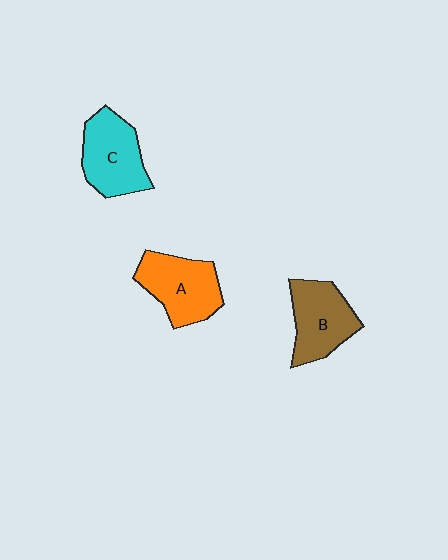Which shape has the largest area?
Shape A (orange).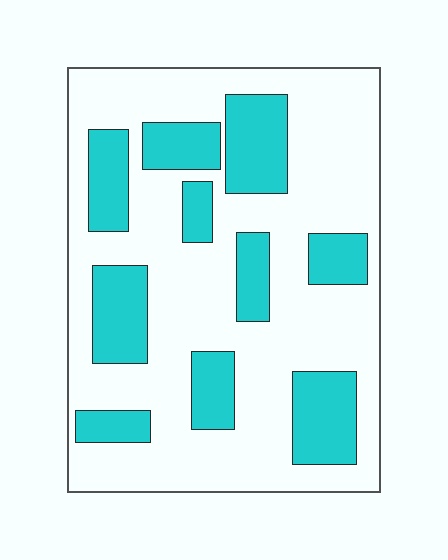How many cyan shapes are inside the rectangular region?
10.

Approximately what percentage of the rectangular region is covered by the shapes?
Approximately 30%.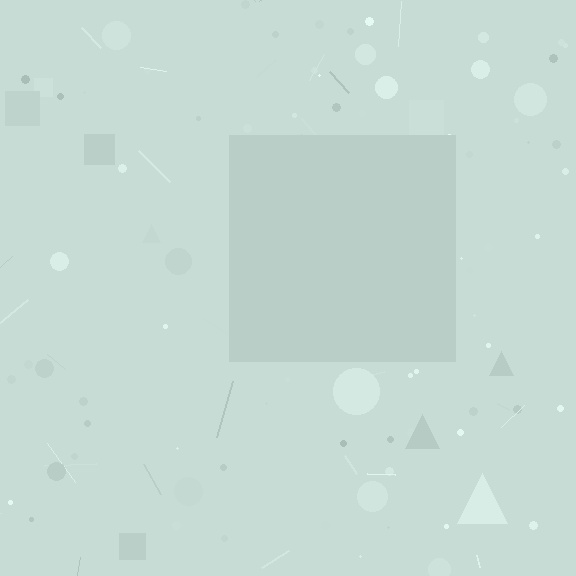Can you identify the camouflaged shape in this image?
The camouflaged shape is a square.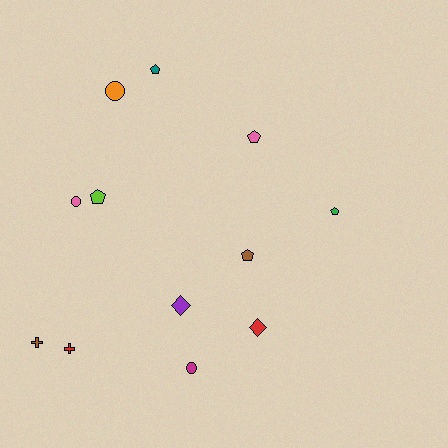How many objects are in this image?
There are 12 objects.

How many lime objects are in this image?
There is 1 lime object.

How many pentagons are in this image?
There are 5 pentagons.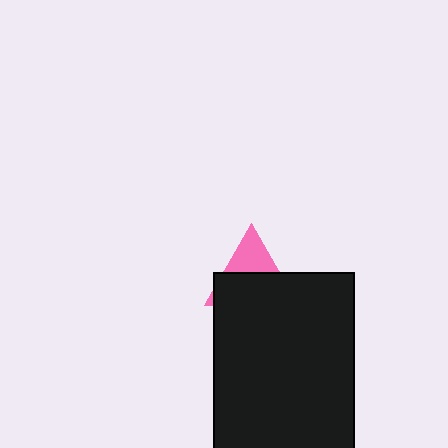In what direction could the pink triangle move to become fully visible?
The pink triangle could move up. That would shift it out from behind the black rectangle entirely.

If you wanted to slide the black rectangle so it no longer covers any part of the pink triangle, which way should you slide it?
Slide it down — that is the most direct way to separate the two shapes.